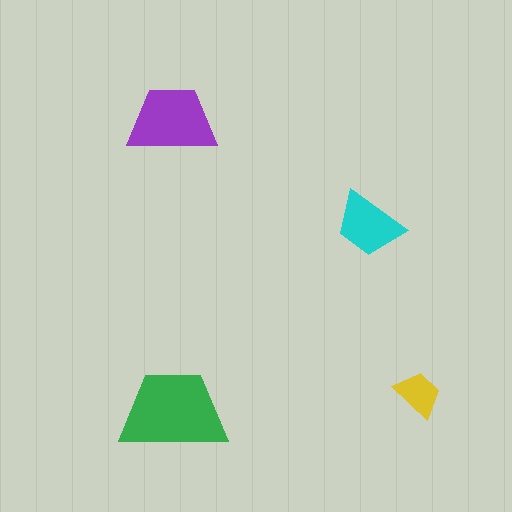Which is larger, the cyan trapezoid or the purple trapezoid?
The purple one.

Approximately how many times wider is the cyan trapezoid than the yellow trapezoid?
About 1.5 times wider.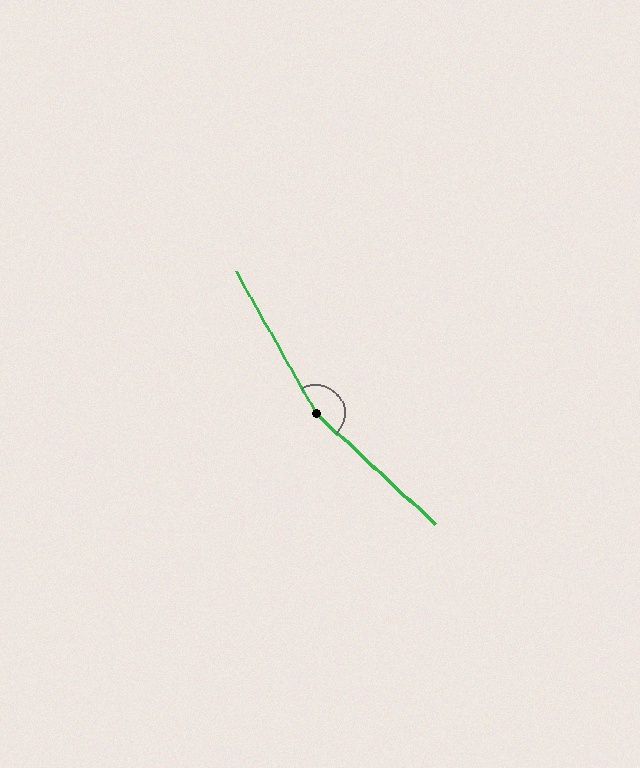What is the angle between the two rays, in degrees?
Approximately 162 degrees.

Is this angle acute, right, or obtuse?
It is obtuse.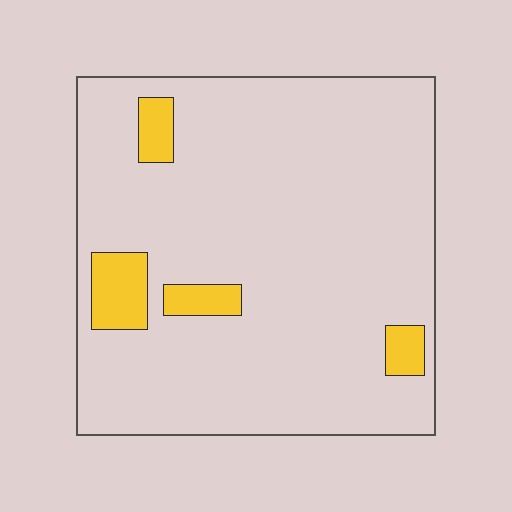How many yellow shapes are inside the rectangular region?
4.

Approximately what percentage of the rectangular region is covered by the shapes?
Approximately 10%.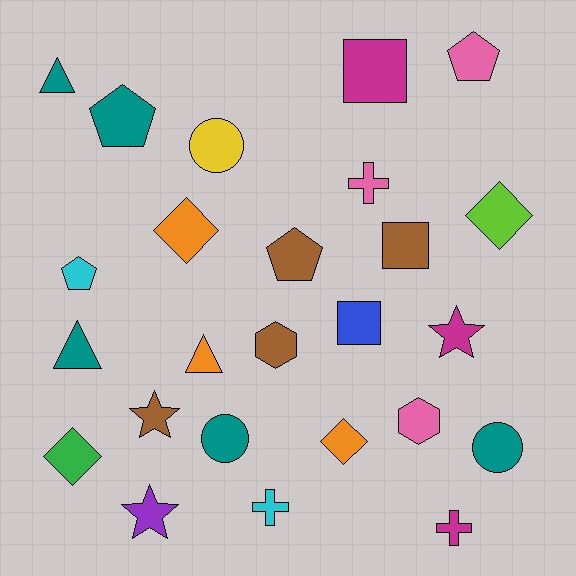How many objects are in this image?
There are 25 objects.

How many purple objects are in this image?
There is 1 purple object.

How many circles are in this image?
There are 3 circles.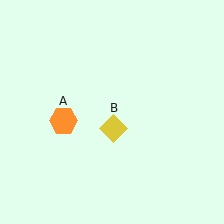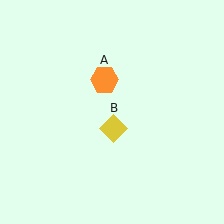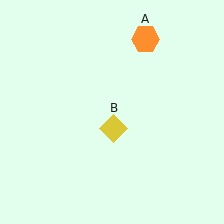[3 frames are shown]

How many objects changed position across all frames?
1 object changed position: orange hexagon (object A).